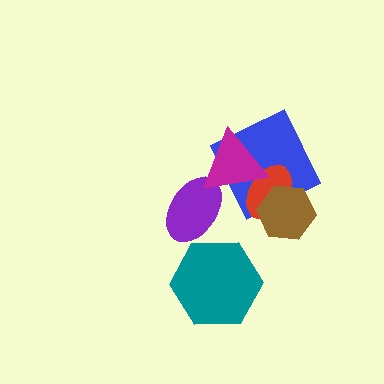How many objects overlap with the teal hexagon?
0 objects overlap with the teal hexagon.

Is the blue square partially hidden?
Yes, it is partially covered by another shape.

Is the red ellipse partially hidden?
Yes, it is partially covered by another shape.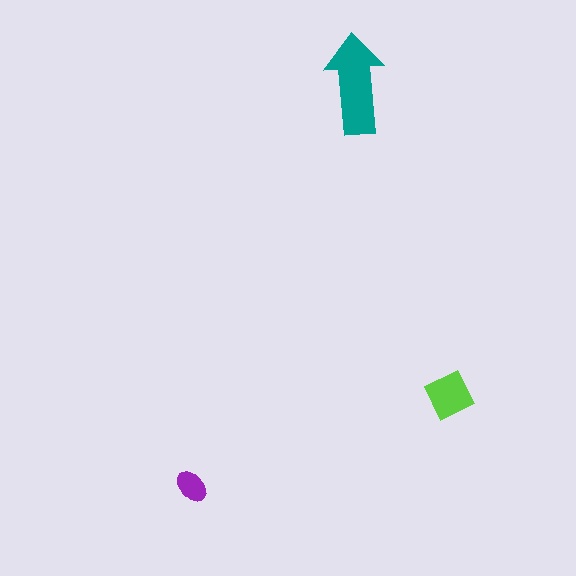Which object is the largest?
The teal arrow.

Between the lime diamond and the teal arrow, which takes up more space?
The teal arrow.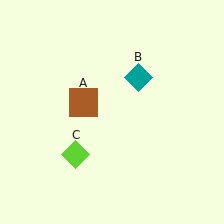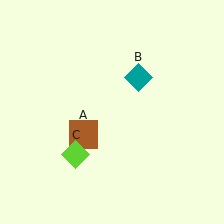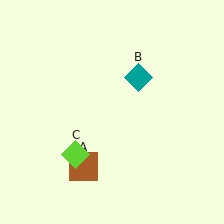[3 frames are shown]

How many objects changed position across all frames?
1 object changed position: brown square (object A).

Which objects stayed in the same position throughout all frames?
Teal diamond (object B) and lime diamond (object C) remained stationary.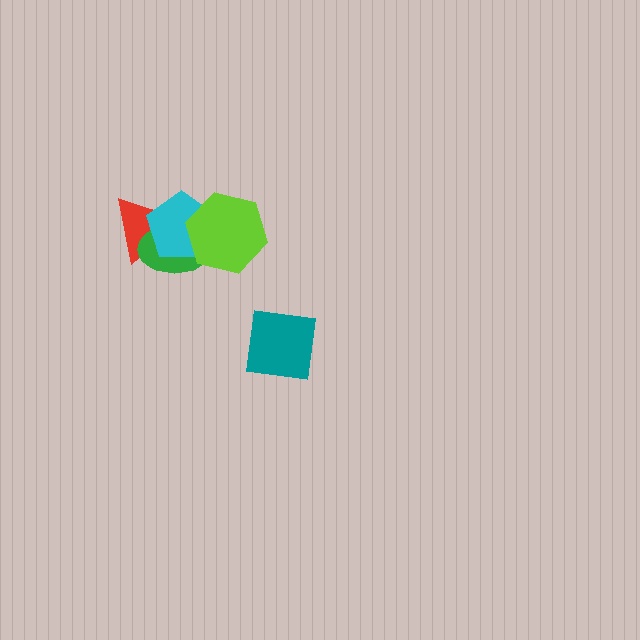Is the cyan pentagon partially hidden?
Yes, it is partially covered by another shape.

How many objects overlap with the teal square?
0 objects overlap with the teal square.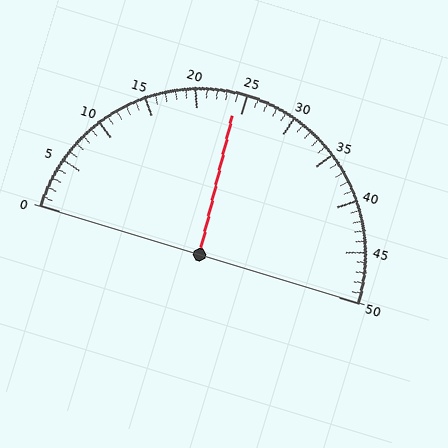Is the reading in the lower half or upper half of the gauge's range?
The reading is in the lower half of the range (0 to 50).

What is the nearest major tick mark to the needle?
The nearest major tick mark is 25.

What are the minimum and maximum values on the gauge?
The gauge ranges from 0 to 50.